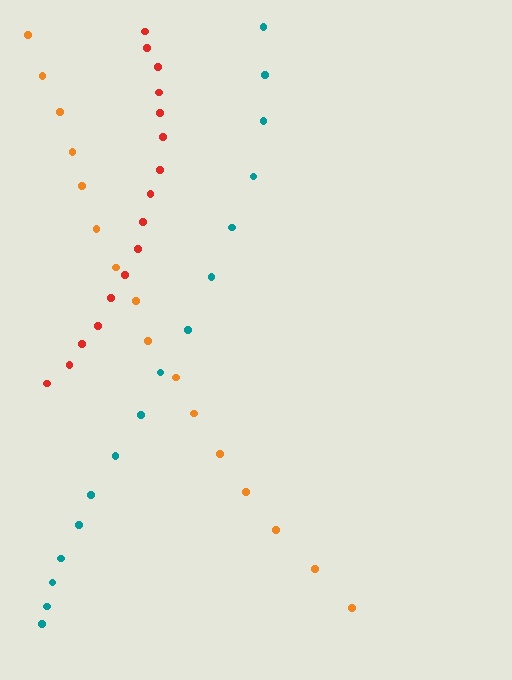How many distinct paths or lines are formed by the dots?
There are 3 distinct paths.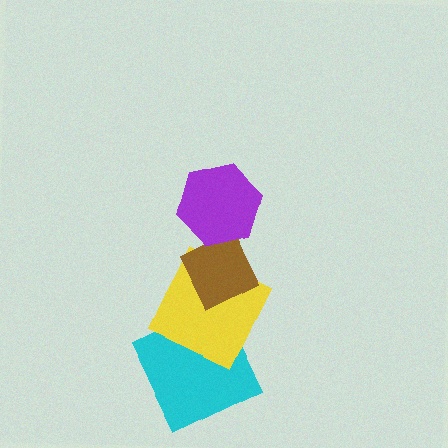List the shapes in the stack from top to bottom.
From top to bottom: the purple hexagon, the brown diamond, the yellow square, the cyan square.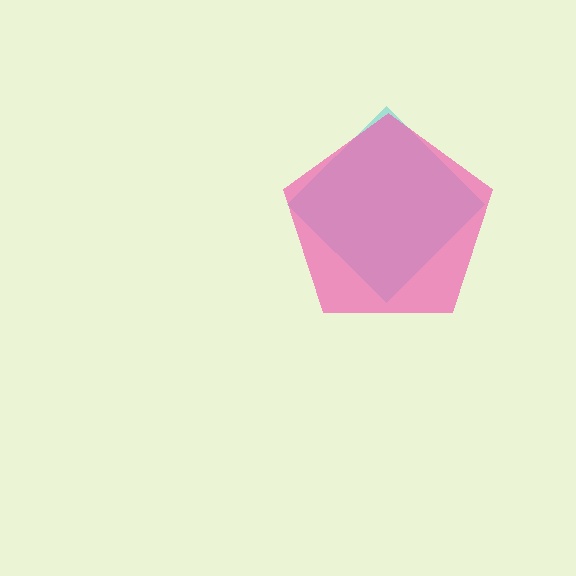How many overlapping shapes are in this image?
There are 2 overlapping shapes in the image.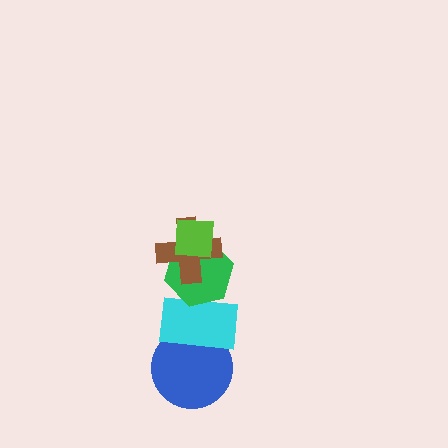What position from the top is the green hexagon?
The green hexagon is 3rd from the top.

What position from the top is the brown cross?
The brown cross is 2nd from the top.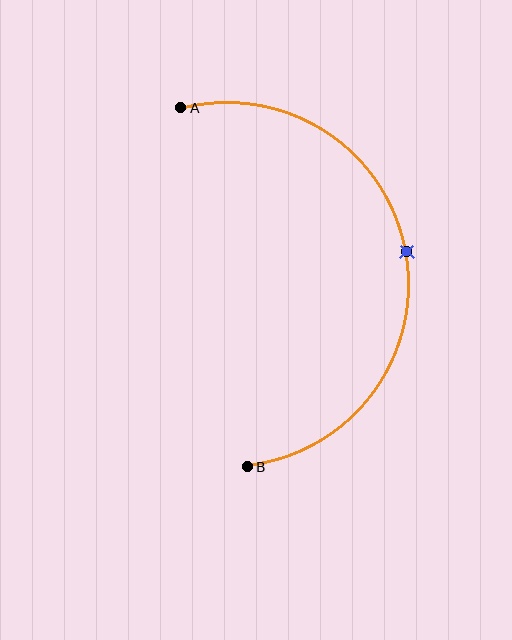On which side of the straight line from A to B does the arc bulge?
The arc bulges to the right of the straight line connecting A and B.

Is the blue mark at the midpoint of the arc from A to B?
Yes. The blue mark lies on the arc at equal arc-length from both A and B — it is the arc midpoint.